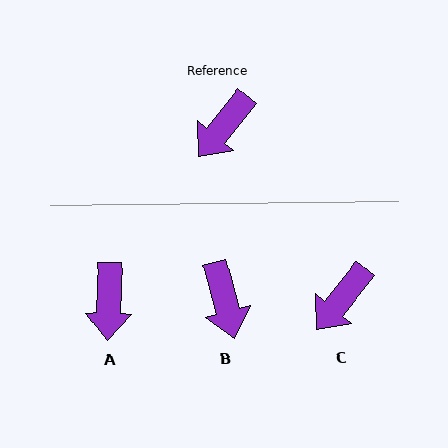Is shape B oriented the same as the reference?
No, it is off by about 54 degrees.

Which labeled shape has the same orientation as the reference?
C.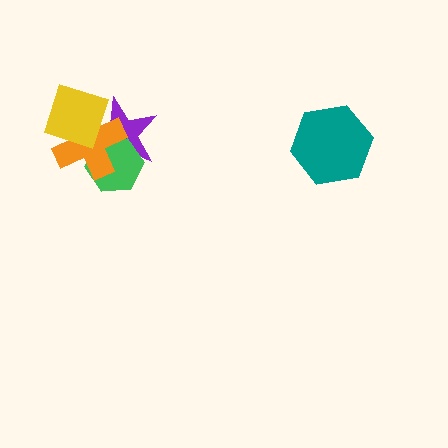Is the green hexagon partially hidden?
Yes, it is partially covered by another shape.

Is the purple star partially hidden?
Yes, it is partially covered by another shape.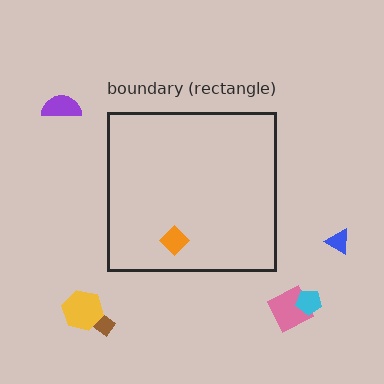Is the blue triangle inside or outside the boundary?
Outside.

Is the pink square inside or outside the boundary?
Outside.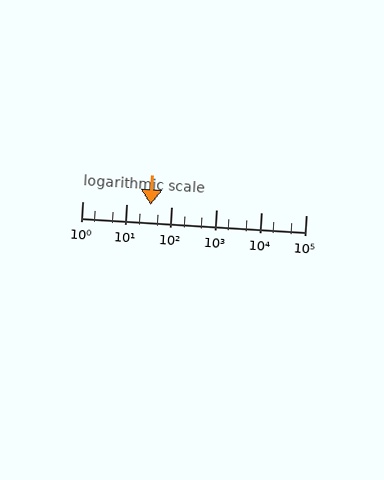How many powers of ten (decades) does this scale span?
The scale spans 5 decades, from 1 to 100000.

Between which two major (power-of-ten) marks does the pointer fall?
The pointer is between 10 and 100.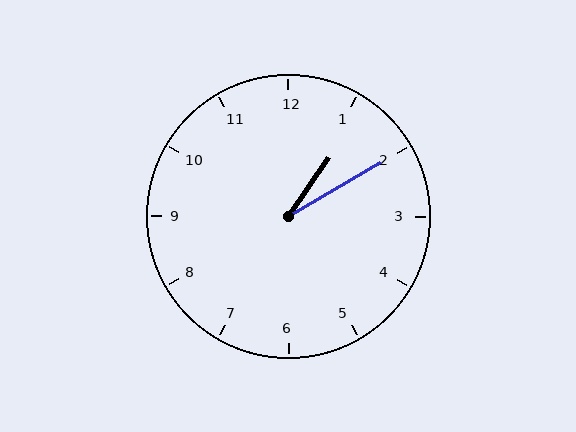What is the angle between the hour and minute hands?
Approximately 25 degrees.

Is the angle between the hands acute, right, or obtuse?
It is acute.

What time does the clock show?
1:10.